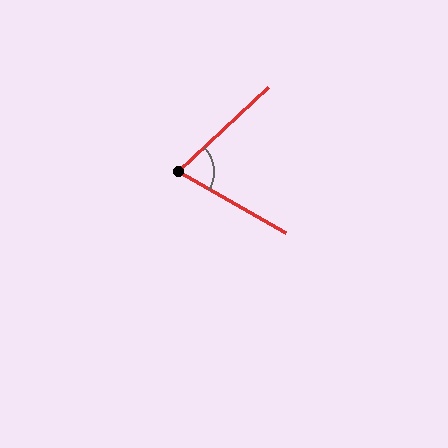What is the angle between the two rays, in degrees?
Approximately 72 degrees.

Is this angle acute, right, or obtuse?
It is acute.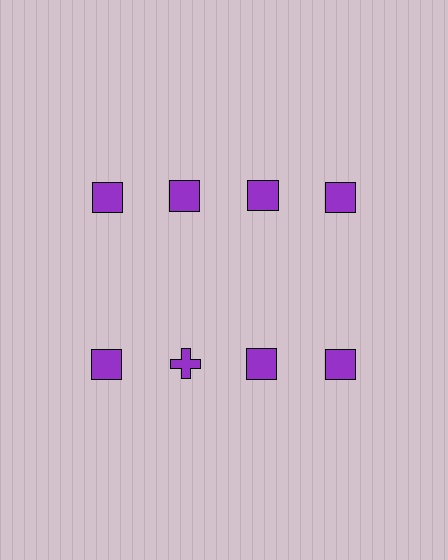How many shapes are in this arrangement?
There are 8 shapes arranged in a grid pattern.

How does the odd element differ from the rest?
It has a different shape: cross instead of square.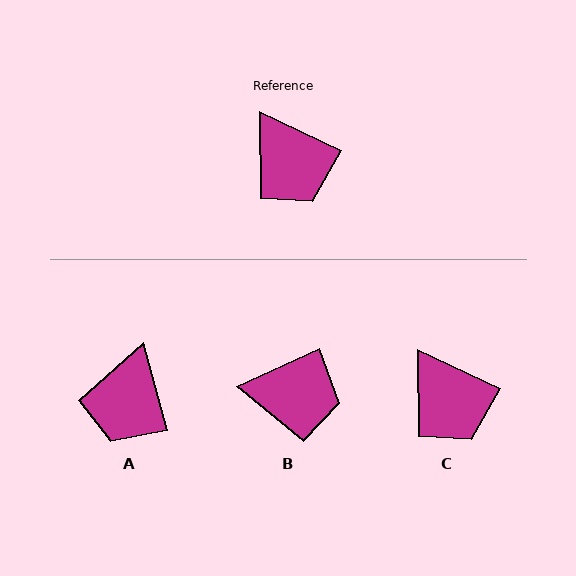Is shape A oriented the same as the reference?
No, it is off by about 49 degrees.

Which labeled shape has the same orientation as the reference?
C.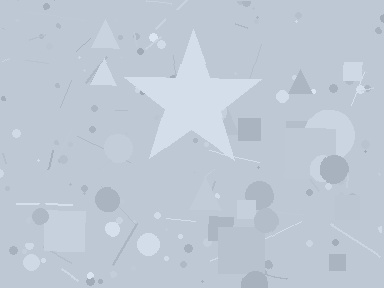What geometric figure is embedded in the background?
A star is embedded in the background.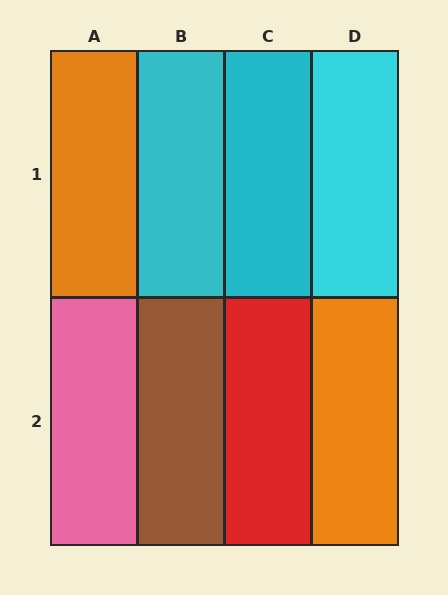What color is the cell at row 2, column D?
Orange.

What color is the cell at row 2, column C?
Red.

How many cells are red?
1 cell is red.